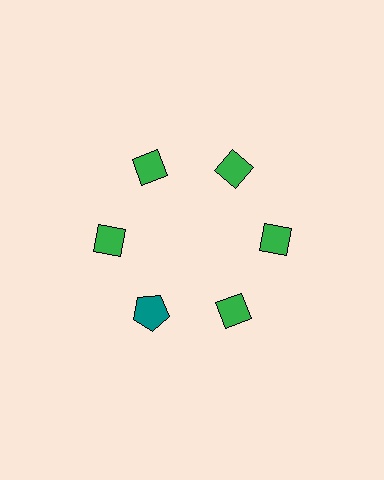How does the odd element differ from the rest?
It differs in both color (teal instead of green) and shape (pentagon instead of diamond).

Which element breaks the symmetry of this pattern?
The teal pentagon at roughly the 7 o'clock position breaks the symmetry. All other shapes are green diamonds.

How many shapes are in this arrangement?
There are 6 shapes arranged in a ring pattern.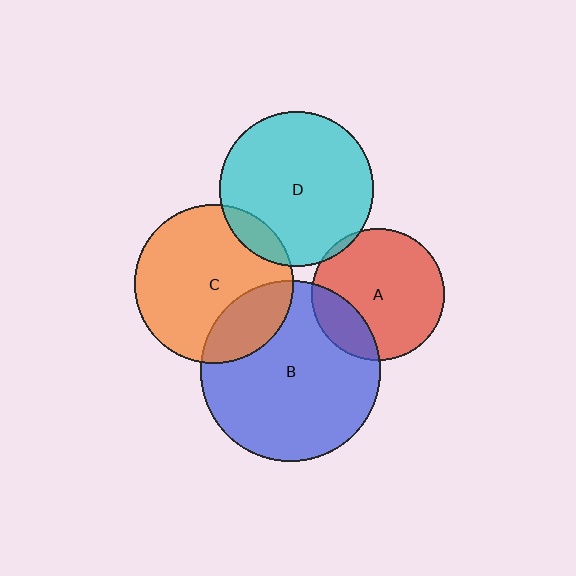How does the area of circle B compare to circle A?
Approximately 1.9 times.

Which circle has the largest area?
Circle B (blue).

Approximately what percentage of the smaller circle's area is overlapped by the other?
Approximately 20%.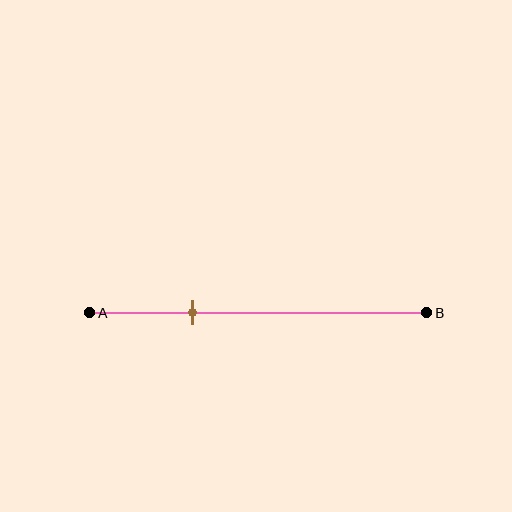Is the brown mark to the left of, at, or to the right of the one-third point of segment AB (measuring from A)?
The brown mark is approximately at the one-third point of segment AB.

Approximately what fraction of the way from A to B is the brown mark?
The brown mark is approximately 30% of the way from A to B.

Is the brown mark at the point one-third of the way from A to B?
Yes, the mark is approximately at the one-third point.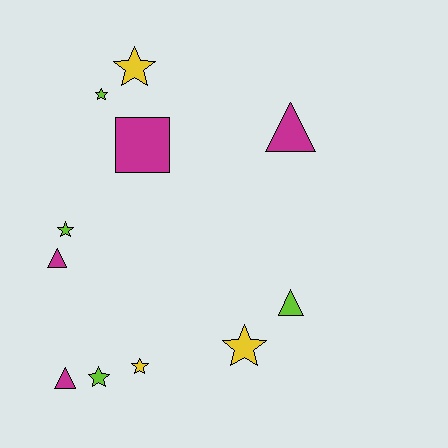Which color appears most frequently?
Magenta, with 4 objects.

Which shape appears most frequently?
Star, with 6 objects.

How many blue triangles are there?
There are no blue triangles.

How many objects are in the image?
There are 11 objects.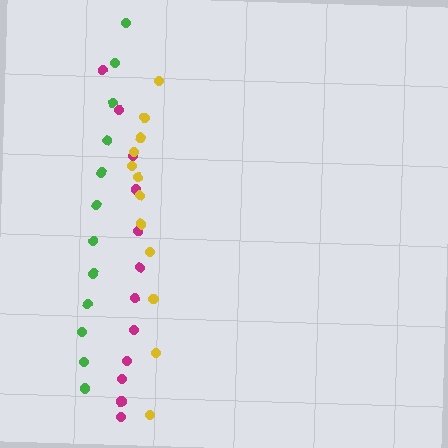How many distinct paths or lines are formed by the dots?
There are 3 distinct paths.